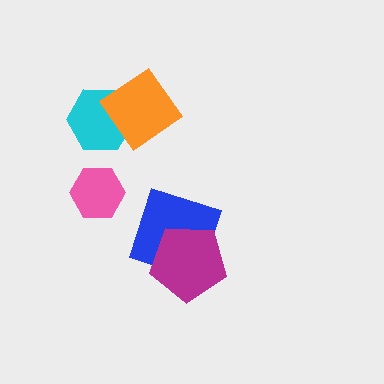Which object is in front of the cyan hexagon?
The orange diamond is in front of the cyan hexagon.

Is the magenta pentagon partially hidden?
No, no other shape covers it.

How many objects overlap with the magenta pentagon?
1 object overlaps with the magenta pentagon.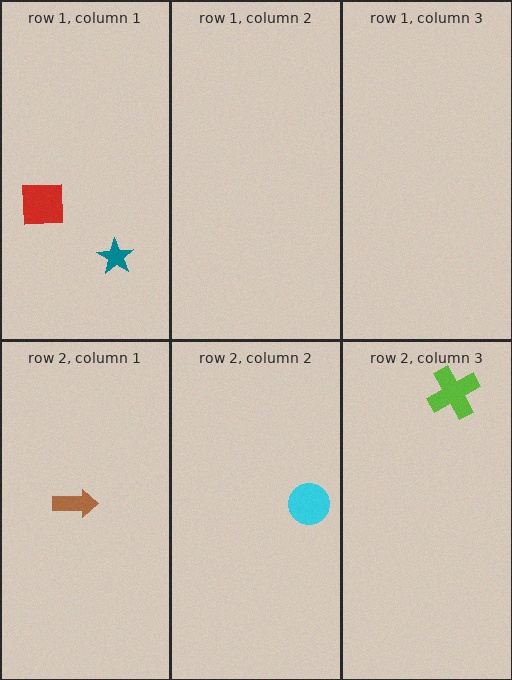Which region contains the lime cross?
The row 2, column 3 region.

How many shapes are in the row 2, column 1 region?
1.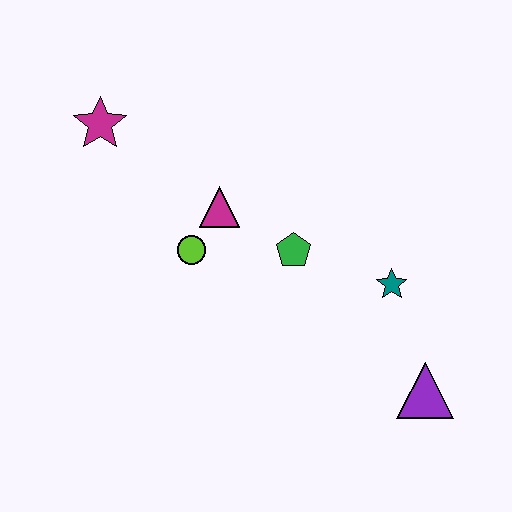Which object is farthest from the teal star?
The magenta star is farthest from the teal star.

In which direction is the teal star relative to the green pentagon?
The teal star is to the right of the green pentagon.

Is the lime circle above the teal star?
Yes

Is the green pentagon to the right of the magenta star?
Yes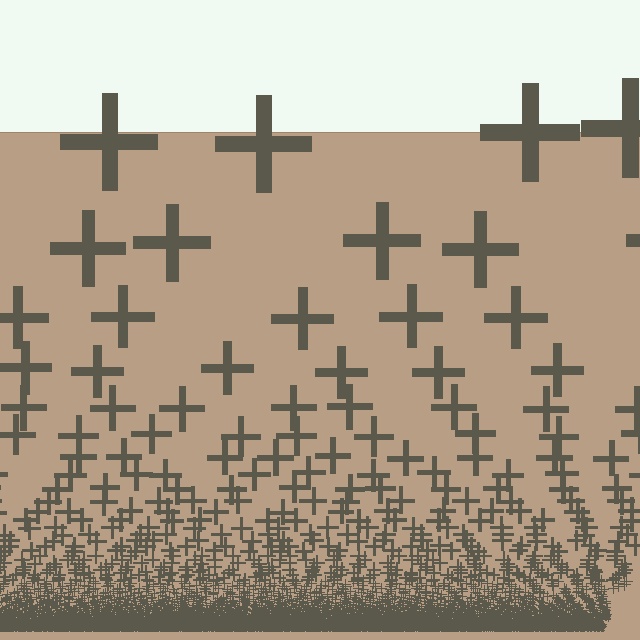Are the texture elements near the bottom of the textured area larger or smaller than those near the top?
Smaller. The gradient is inverted — elements near the bottom are smaller and denser.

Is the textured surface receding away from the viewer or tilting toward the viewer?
The surface appears to tilt toward the viewer. Texture elements get larger and sparser toward the top.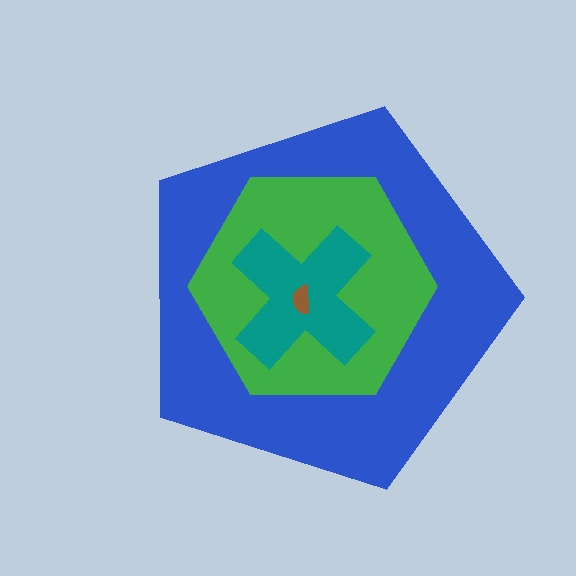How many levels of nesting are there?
4.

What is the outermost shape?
The blue pentagon.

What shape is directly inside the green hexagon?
The teal cross.